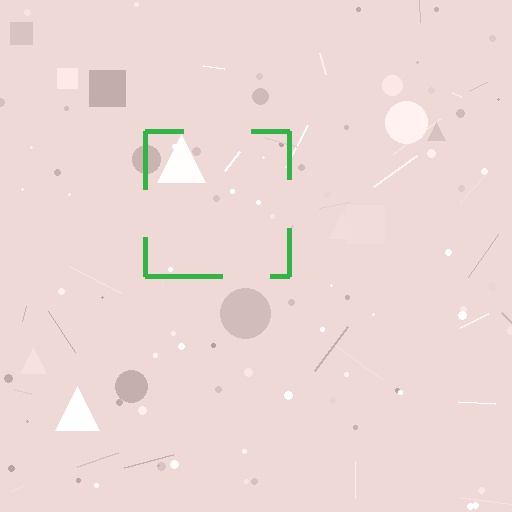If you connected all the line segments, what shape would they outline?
They would outline a square.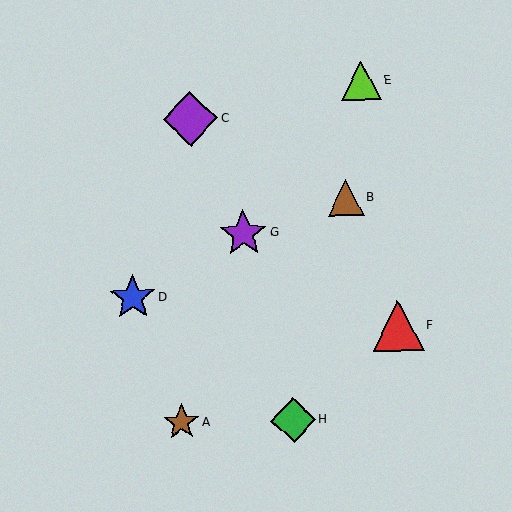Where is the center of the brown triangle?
The center of the brown triangle is at (346, 198).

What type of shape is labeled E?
Shape E is a lime triangle.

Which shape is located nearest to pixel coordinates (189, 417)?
The brown star (labeled A) at (181, 422) is nearest to that location.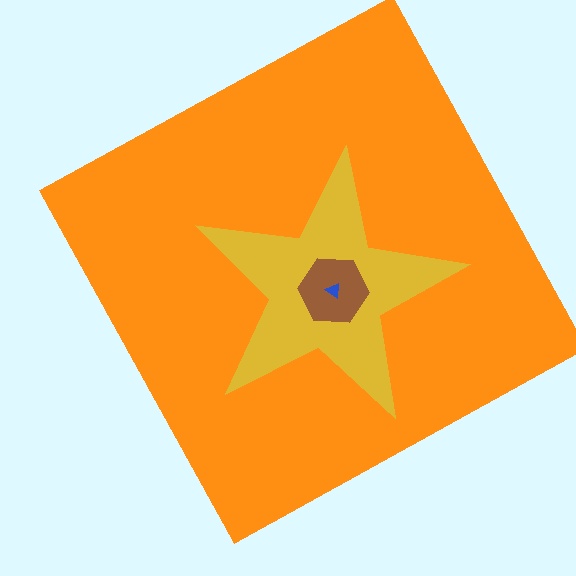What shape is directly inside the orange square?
The yellow star.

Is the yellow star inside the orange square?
Yes.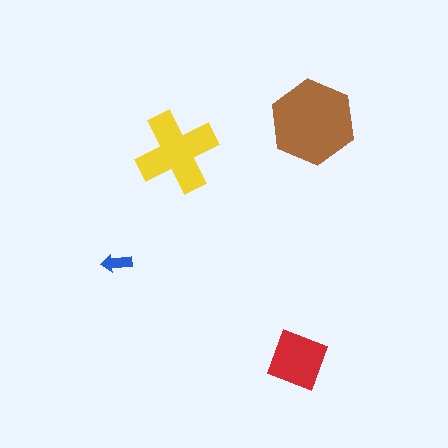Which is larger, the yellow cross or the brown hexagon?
The brown hexagon.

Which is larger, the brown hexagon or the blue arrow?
The brown hexagon.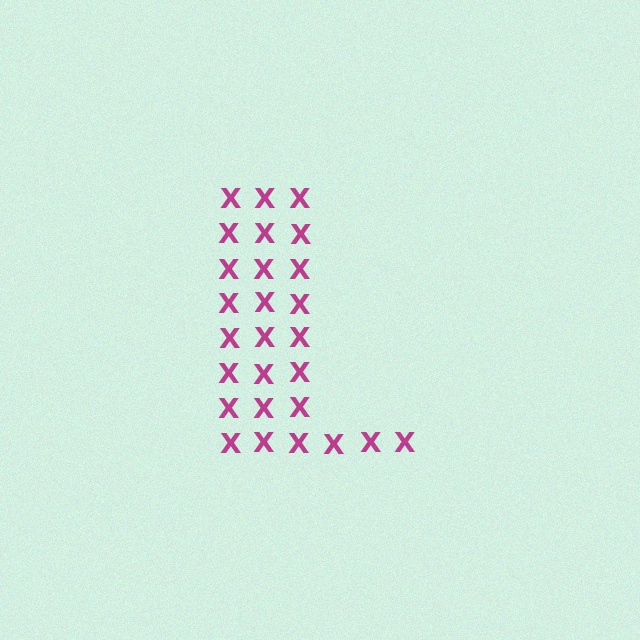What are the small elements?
The small elements are letter X's.